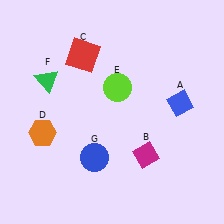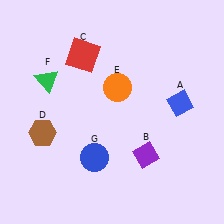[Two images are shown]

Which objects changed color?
B changed from magenta to purple. D changed from orange to brown. E changed from lime to orange.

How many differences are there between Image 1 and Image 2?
There are 3 differences between the two images.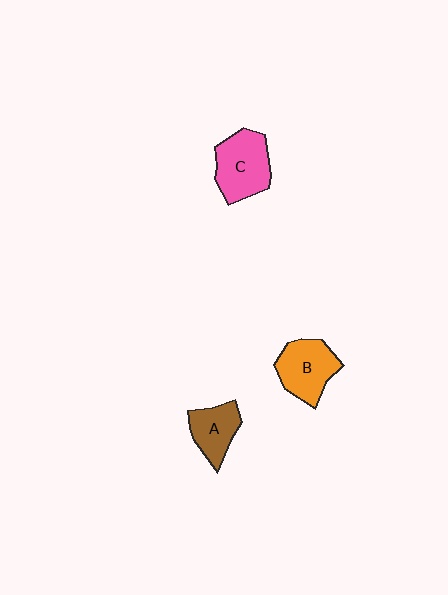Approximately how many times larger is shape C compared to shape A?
Approximately 1.4 times.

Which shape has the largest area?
Shape C (pink).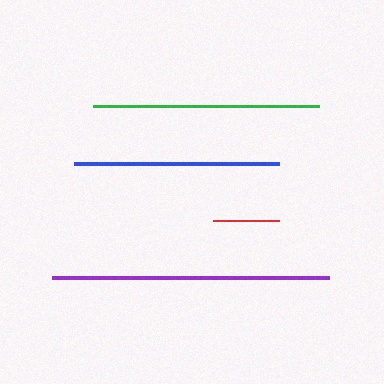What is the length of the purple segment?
The purple segment is approximately 277 pixels long.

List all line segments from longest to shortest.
From longest to shortest: purple, green, blue, red.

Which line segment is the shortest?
The red line is the shortest at approximately 66 pixels.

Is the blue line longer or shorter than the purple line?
The purple line is longer than the blue line.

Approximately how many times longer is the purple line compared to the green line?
The purple line is approximately 1.2 times the length of the green line.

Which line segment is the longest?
The purple line is the longest at approximately 277 pixels.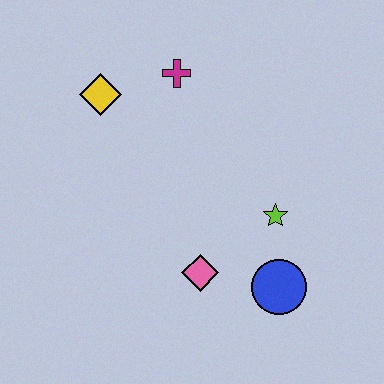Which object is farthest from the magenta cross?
The blue circle is farthest from the magenta cross.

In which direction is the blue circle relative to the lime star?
The blue circle is below the lime star.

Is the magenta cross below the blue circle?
No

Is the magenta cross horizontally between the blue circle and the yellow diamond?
Yes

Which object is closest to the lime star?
The blue circle is closest to the lime star.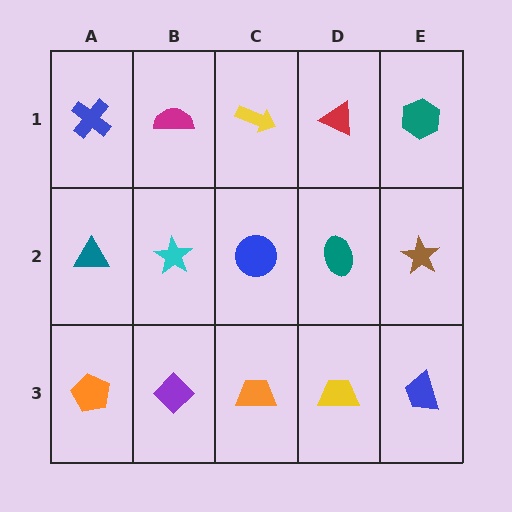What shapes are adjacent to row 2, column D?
A red triangle (row 1, column D), a yellow trapezoid (row 3, column D), a blue circle (row 2, column C), a brown star (row 2, column E).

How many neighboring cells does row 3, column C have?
3.